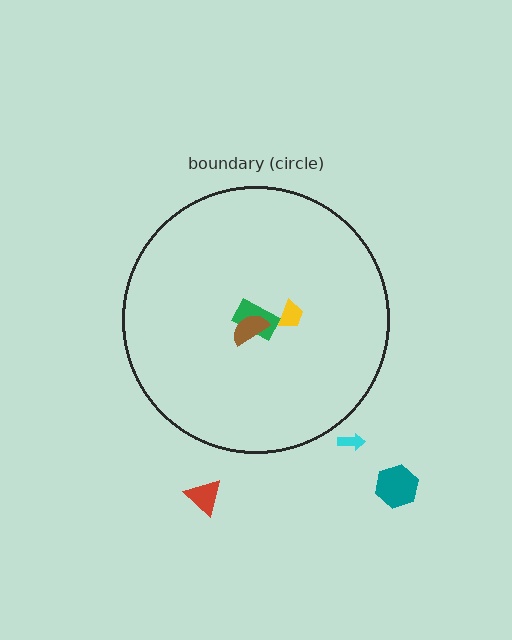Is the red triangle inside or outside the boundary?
Outside.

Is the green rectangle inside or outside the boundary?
Inside.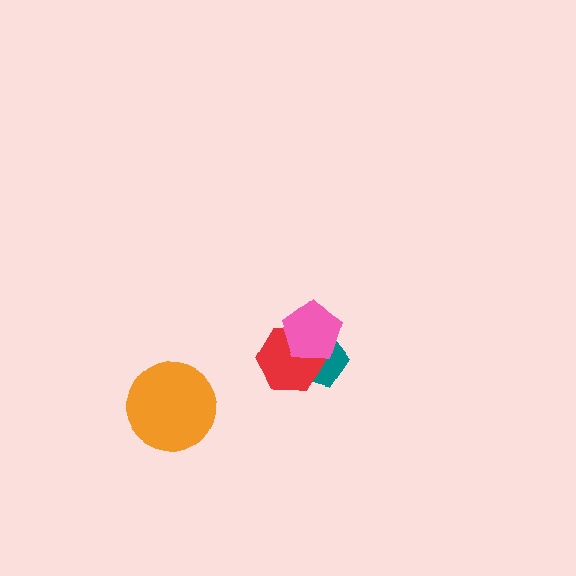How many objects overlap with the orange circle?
0 objects overlap with the orange circle.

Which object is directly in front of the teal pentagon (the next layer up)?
The red hexagon is directly in front of the teal pentagon.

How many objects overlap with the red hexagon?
2 objects overlap with the red hexagon.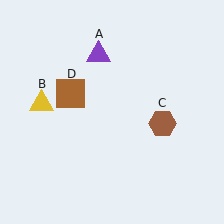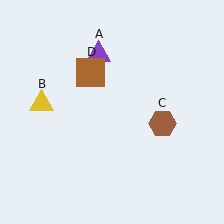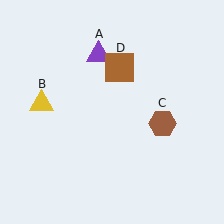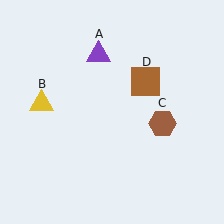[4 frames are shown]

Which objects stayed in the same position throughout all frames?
Purple triangle (object A) and yellow triangle (object B) and brown hexagon (object C) remained stationary.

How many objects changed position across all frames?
1 object changed position: brown square (object D).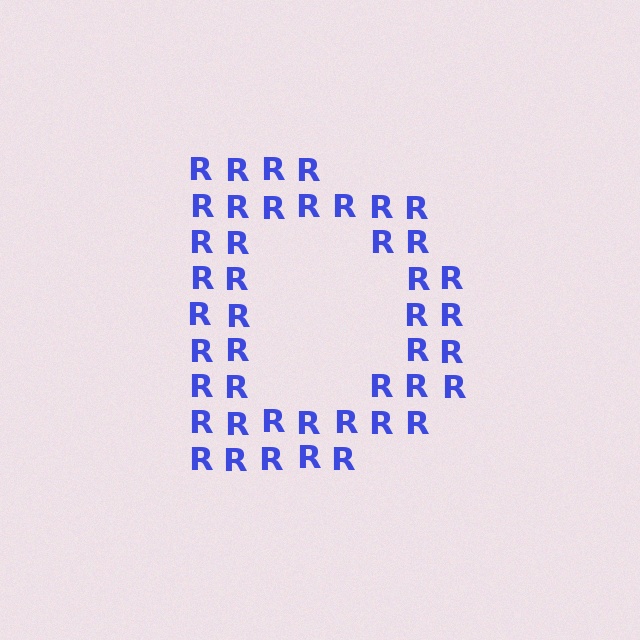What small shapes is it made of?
It is made of small letter R's.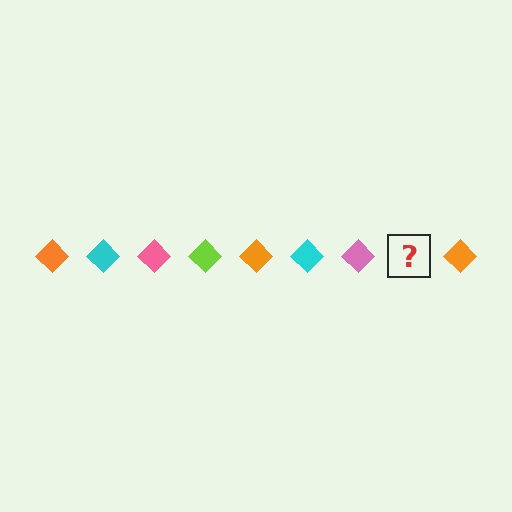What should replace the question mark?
The question mark should be replaced with a lime diamond.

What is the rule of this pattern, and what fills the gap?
The rule is that the pattern cycles through orange, cyan, pink, lime diamonds. The gap should be filled with a lime diamond.